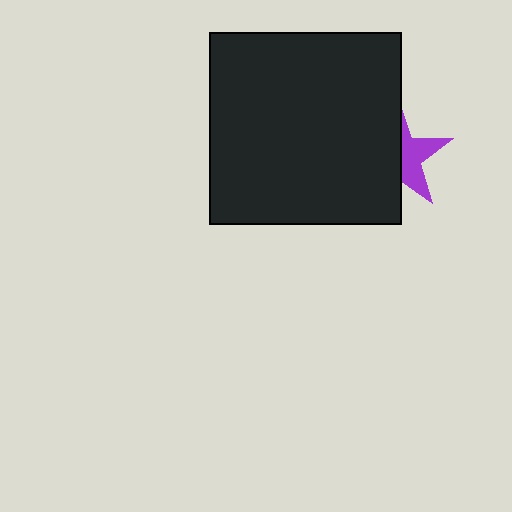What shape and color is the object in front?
The object in front is a black square.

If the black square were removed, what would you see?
You would see the complete purple star.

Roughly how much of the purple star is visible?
A small part of it is visible (roughly 44%).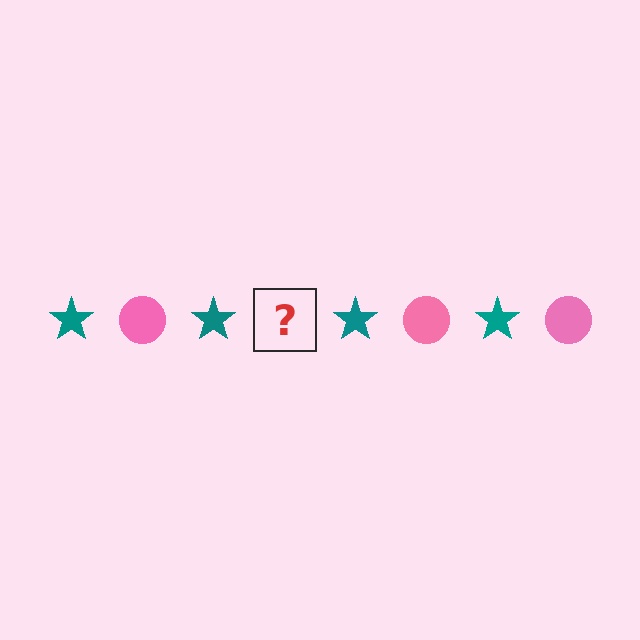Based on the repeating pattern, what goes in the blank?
The blank should be a pink circle.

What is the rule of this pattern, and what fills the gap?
The rule is that the pattern alternates between teal star and pink circle. The gap should be filled with a pink circle.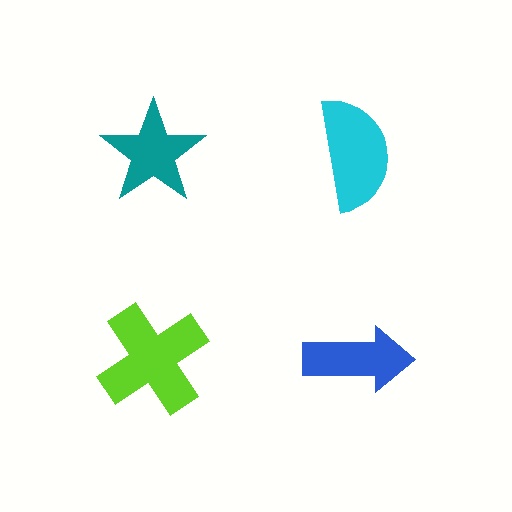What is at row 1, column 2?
A cyan semicircle.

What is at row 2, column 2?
A blue arrow.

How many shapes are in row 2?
2 shapes.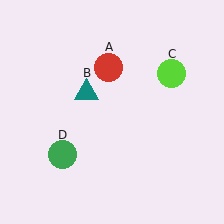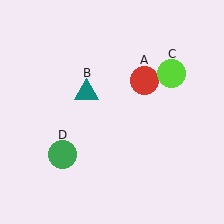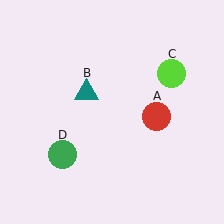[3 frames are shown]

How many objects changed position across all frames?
1 object changed position: red circle (object A).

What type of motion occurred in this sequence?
The red circle (object A) rotated clockwise around the center of the scene.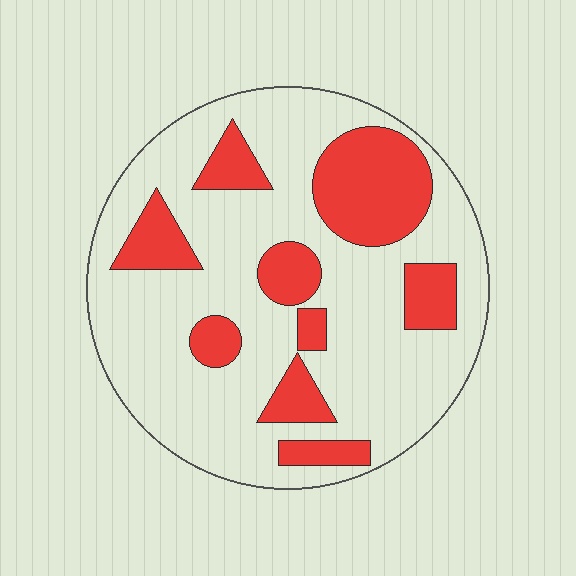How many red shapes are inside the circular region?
9.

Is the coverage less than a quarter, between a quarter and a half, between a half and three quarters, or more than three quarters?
Between a quarter and a half.